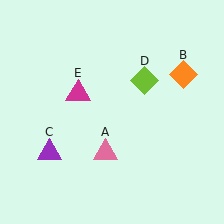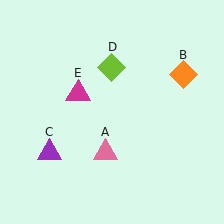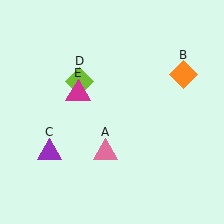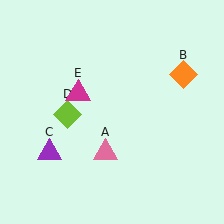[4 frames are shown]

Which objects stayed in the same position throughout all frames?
Pink triangle (object A) and orange diamond (object B) and purple triangle (object C) and magenta triangle (object E) remained stationary.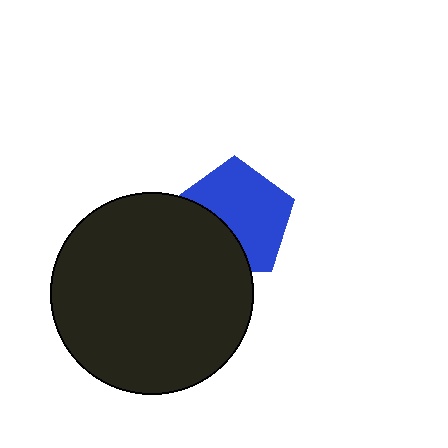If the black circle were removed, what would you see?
You would see the complete blue pentagon.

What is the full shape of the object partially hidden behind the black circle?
The partially hidden object is a blue pentagon.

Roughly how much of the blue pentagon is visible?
Most of it is visible (roughly 65%).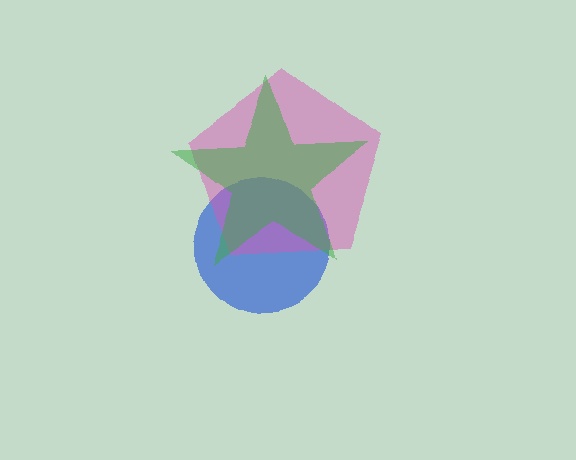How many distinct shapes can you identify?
There are 3 distinct shapes: a blue circle, a pink pentagon, a green star.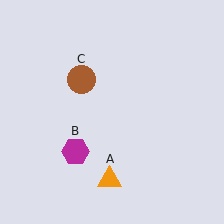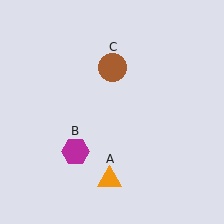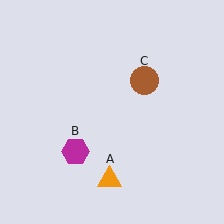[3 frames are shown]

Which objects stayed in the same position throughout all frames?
Orange triangle (object A) and magenta hexagon (object B) remained stationary.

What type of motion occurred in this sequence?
The brown circle (object C) rotated clockwise around the center of the scene.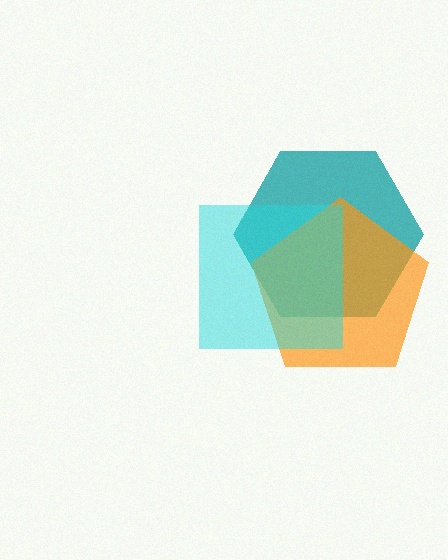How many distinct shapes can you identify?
There are 3 distinct shapes: a teal hexagon, an orange pentagon, a cyan square.